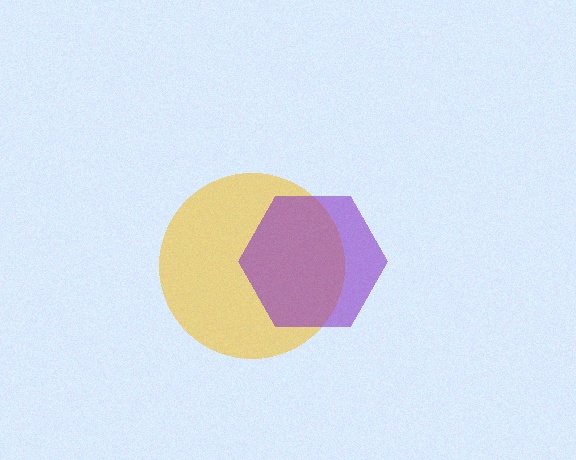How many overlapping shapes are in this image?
There are 2 overlapping shapes in the image.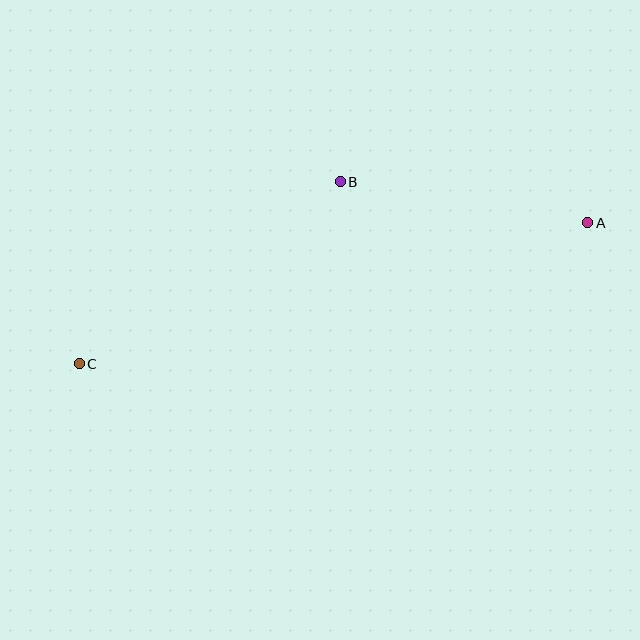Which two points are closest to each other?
Points A and B are closest to each other.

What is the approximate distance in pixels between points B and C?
The distance between B and C is approximately 318 pixels.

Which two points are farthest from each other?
Points A and C are farthest from each other.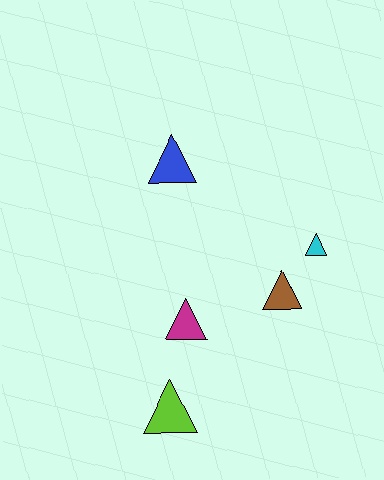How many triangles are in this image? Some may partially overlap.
There are 5 triangles.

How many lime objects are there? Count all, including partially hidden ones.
There is 1 lime object.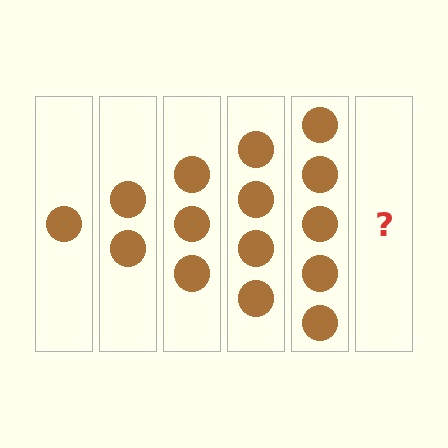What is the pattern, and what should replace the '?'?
The pattern is that each step adds one more circle. The '?' should be 6 circles.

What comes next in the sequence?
The next element should be 6 circles.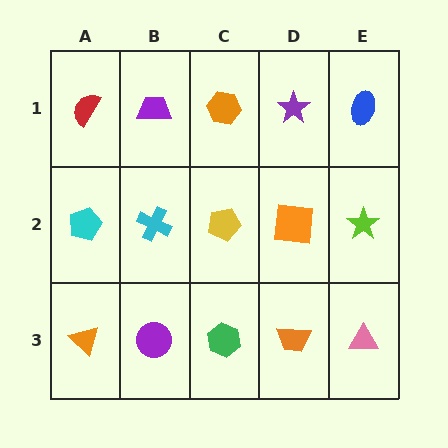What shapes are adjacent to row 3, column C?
A yellow pentagon (row 2, column C), a purple circle (row 3, column B), an orange trapezoid (row 3, column D).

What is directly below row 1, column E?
A lime star.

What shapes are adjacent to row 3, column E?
A lime star (row 2, column E), an orange trapezoid (row 3, column D).